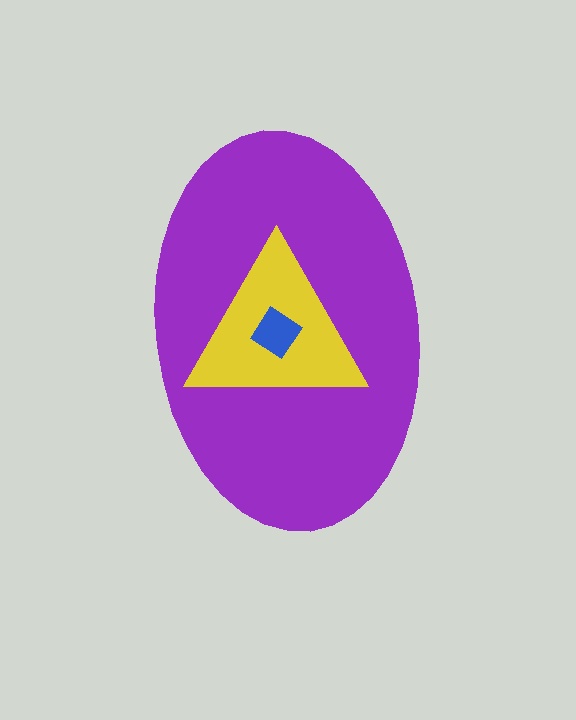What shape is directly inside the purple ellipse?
The yellow triangle.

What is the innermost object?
The blue diamond.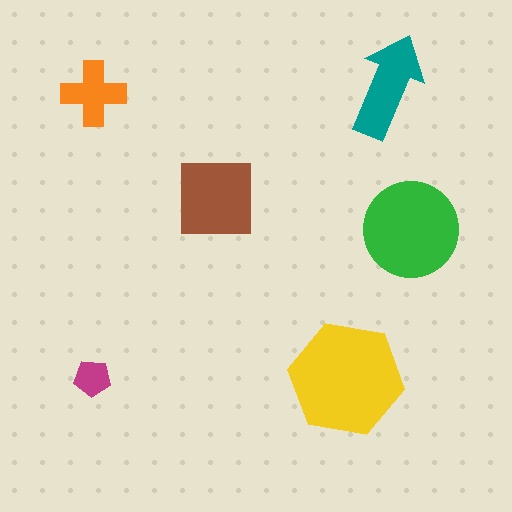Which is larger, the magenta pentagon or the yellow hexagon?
The yellow hexagon.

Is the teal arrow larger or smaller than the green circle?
Smaller.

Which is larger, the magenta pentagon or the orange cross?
The orange cross.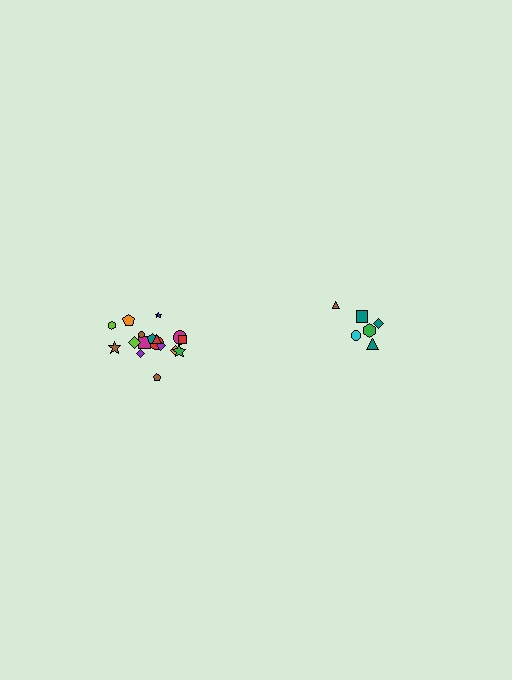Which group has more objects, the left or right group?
The left group.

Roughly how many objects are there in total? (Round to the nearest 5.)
Roughly 25 objects in total.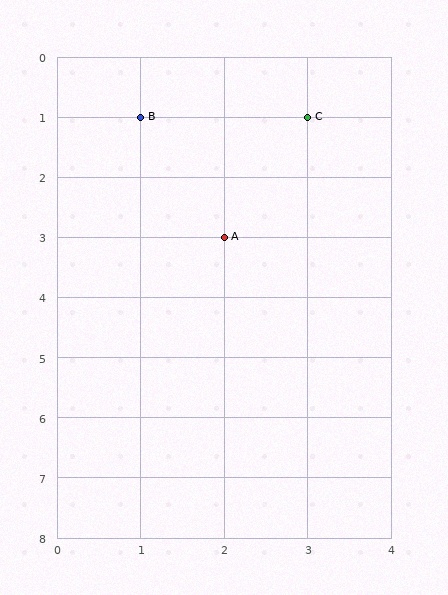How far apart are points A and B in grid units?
Points A and B are 1 column and 2 rows apart (about 2.2 grid units diagonally).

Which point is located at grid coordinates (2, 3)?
Point A is at (2, 3).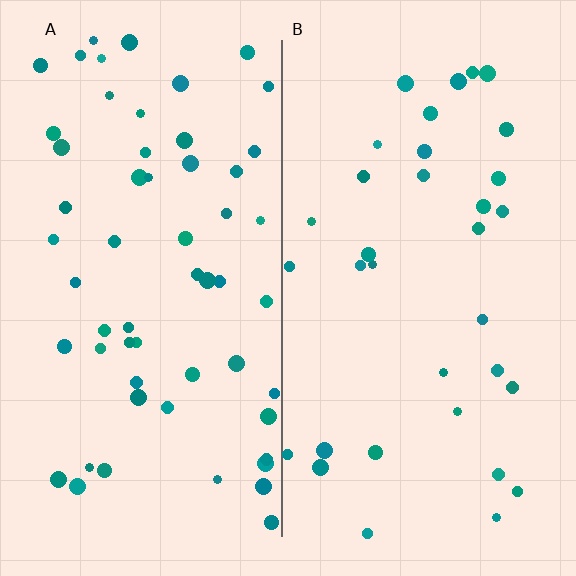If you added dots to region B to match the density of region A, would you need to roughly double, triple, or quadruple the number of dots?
Approximately double.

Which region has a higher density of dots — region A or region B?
A (the left).